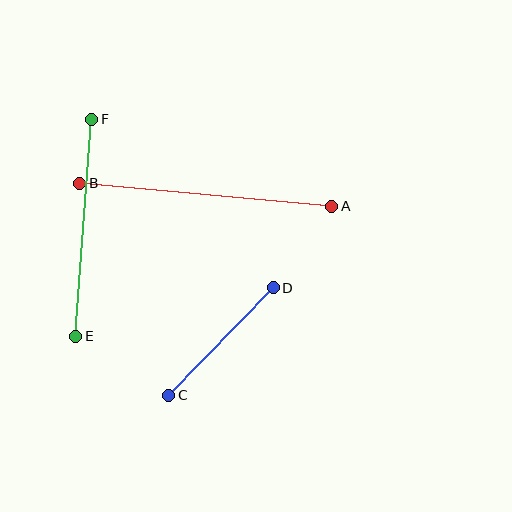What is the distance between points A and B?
The distance is approximately 253 pixels.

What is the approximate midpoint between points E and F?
The midpoint is at approximately (84, 228) pixels.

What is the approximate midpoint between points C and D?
The midpoint is at approximately (221, 341) pixels.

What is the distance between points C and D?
The distance is approximately 150 pixels.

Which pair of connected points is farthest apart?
Points A and B are farthest apart.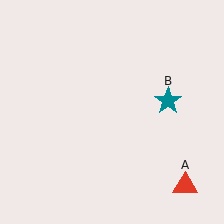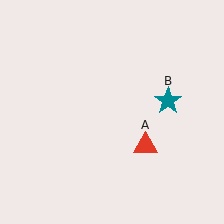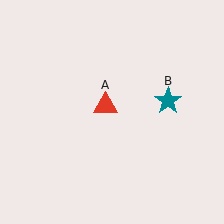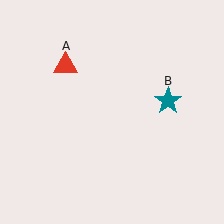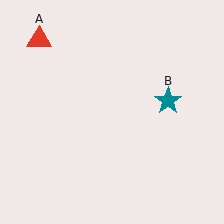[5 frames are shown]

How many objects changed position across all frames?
1 object changed position: red triangle (object A).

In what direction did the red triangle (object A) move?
The red triangle (object A) moved up and to the left.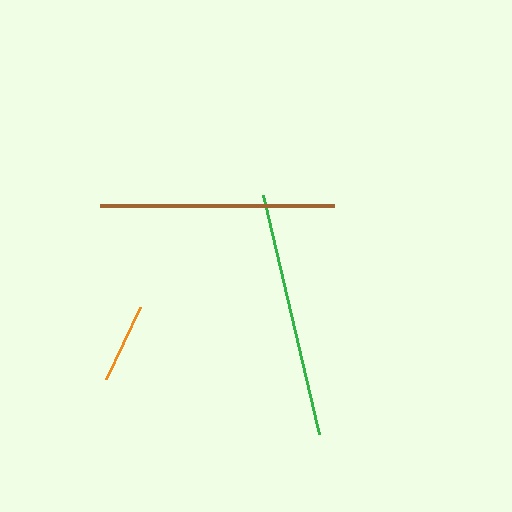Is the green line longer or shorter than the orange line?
The green line is longer than the orange line.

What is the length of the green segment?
The green segment is approximately 246 pixels long.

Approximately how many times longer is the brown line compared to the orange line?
The brown line is approximately 2.9 times the length of the orange line.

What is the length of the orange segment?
The orange segment is approximately 80 pixels long.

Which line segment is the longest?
The green line is the longest at approximately 246 pixels.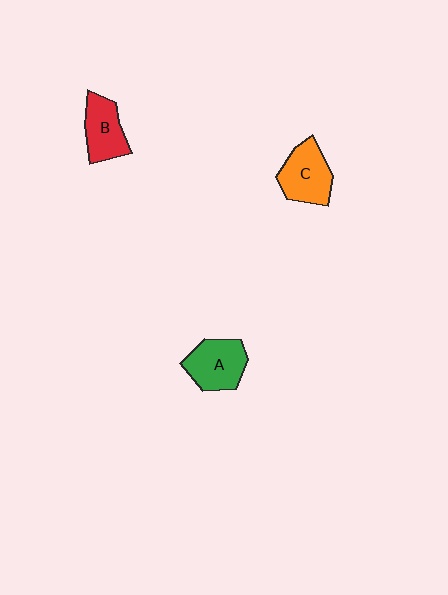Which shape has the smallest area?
Shape B (red).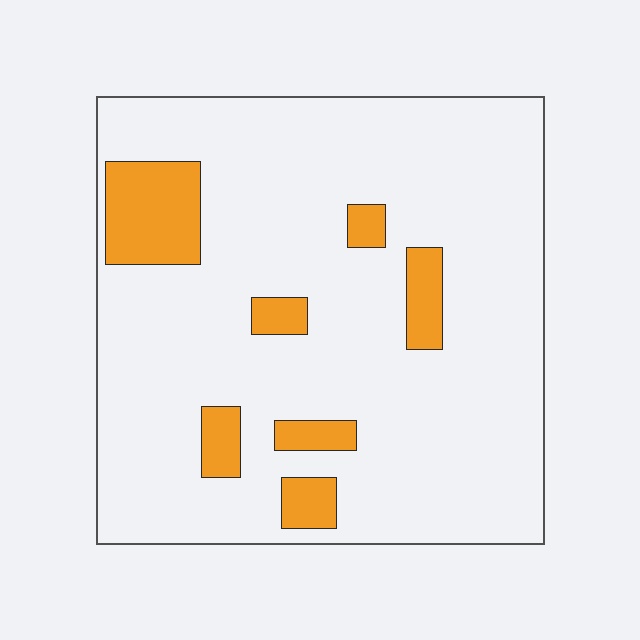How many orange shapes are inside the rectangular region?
7.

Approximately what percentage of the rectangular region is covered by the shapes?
Approximately 15%.